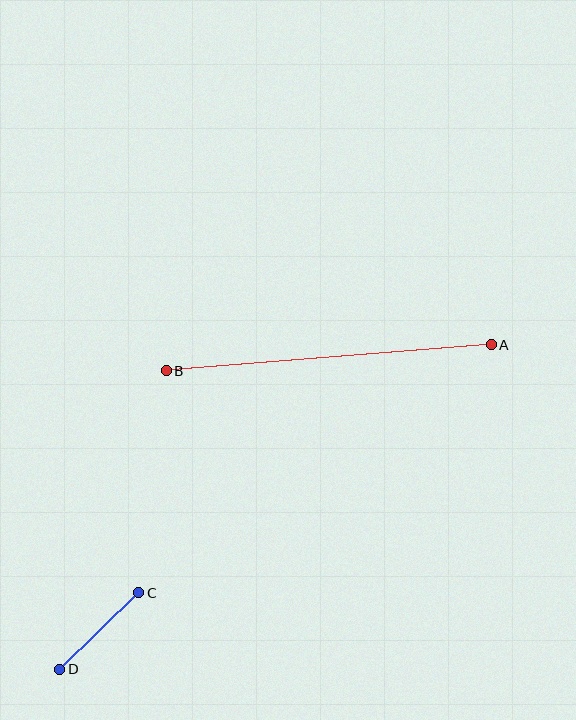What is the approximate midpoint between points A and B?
The midpoint is at approximately (329, 358) pixels.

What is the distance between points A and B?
The distance is approximately 326 pixels.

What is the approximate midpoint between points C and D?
The midpoint is at approximately (99, 631) pixels.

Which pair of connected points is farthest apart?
Points A and B are farthest apart.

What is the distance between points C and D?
The distance is approximately 110 pixels.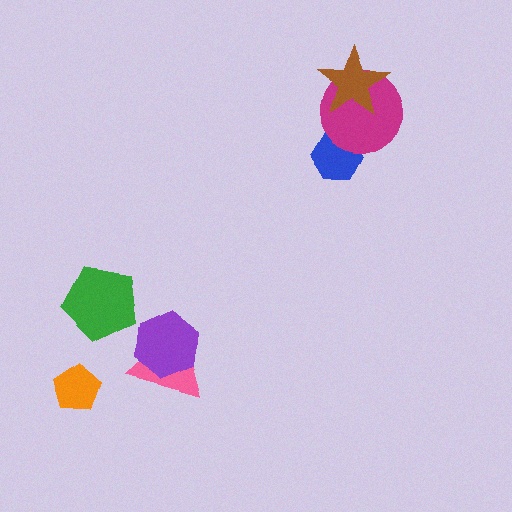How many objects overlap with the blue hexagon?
1 object overlaps with the blue hexagon.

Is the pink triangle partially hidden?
Yes, it is partially covered by another shape.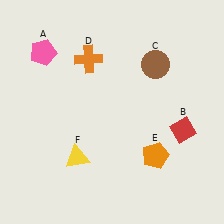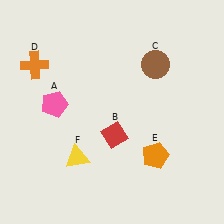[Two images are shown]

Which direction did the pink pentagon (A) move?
The pink pentagon (A) moved down.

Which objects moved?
The objects that moved are: the pink pentagon (A), the red diamond (B), the orange cross (D).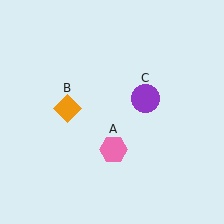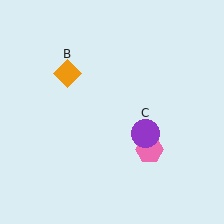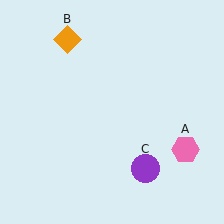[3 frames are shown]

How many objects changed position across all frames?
3 objects changed position: pink hexagon (object A), orange diamond (object B), purple circle (object C).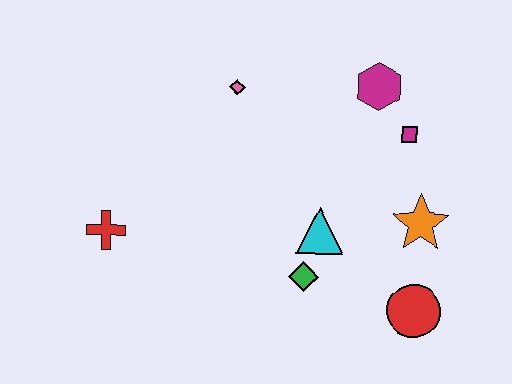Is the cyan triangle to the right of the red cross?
Yes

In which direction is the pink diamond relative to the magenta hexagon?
The pink diamond is to the left of the magenta hexagon.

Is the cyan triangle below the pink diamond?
Yes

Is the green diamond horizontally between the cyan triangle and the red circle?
No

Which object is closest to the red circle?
The orange star is closest to the red circle.